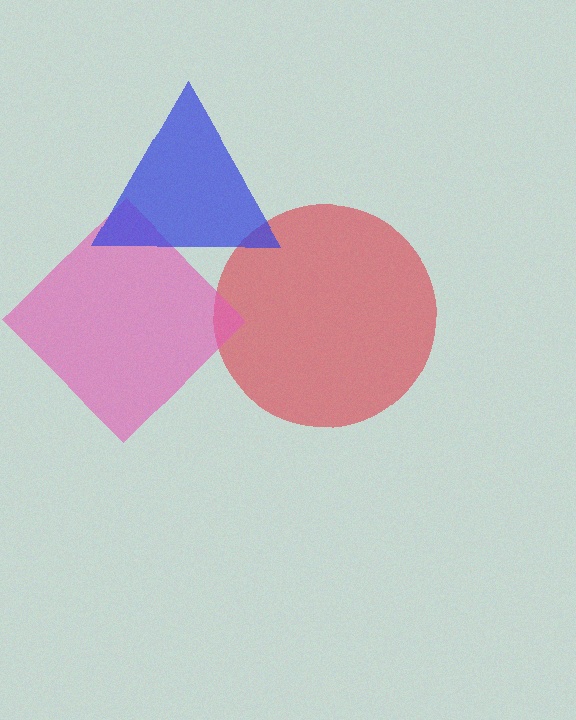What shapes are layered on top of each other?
The layered shapes are: a red circle, a pink diamond, a blue triangle.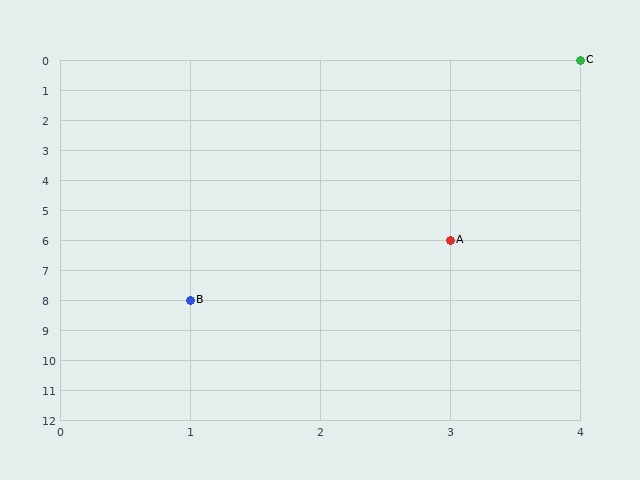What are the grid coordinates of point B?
Point B is at grid coordinates (1, 8).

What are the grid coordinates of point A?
Point A is at grid coordinates (3, 6).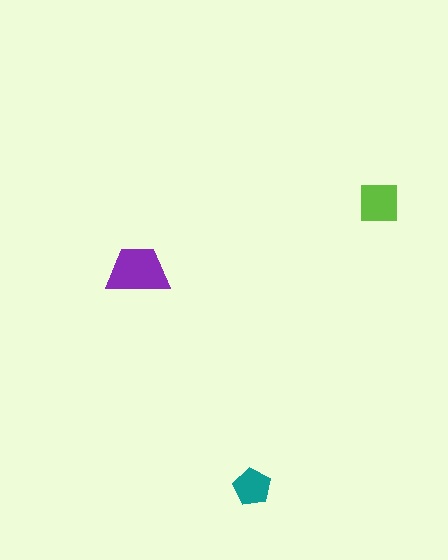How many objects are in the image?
There are 3 objects in the image.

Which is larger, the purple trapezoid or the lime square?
The purple trapezoid.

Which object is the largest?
The purple trapezoid.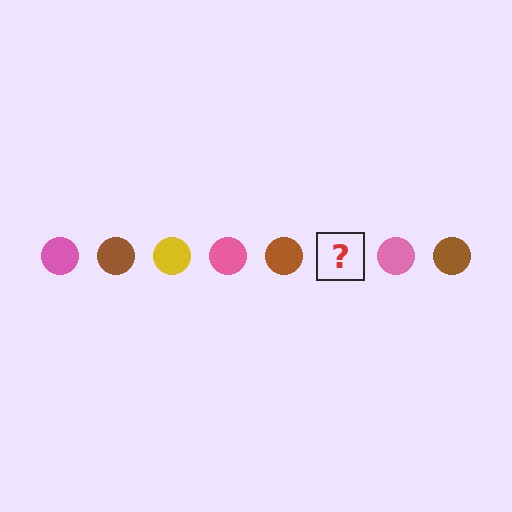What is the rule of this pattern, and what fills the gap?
The rule is that the pattern cycles through pink, brown, yellow circles. The gap should be filled with a yellow circle.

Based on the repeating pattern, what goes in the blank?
The blank should be a yellow circle.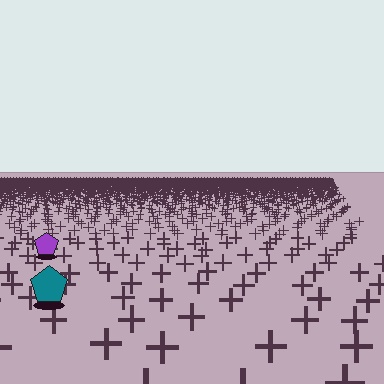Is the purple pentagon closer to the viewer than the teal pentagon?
No. The teal pentagon is closer — you can tell from the texture gradient: the ground texture is coarser near it.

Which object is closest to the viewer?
The teal pentagon is closest. The texture marks near it are larger and more spread out.